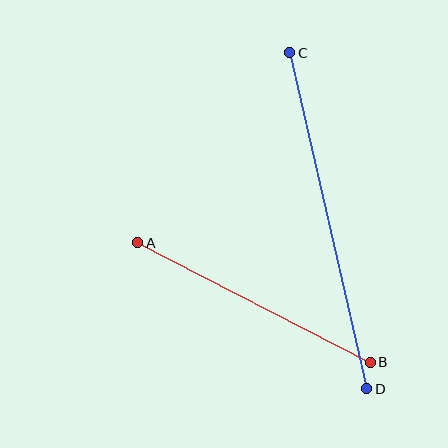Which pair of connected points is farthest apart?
Points C and D are farthest apart.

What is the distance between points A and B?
The distance is approximately 262 pixels.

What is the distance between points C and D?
The distance is approximately 344 pixels.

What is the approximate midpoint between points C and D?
The midpoint is at approximately (328, 221) pixels.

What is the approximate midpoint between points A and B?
The midpoint is at approximately (254, 303) pixels.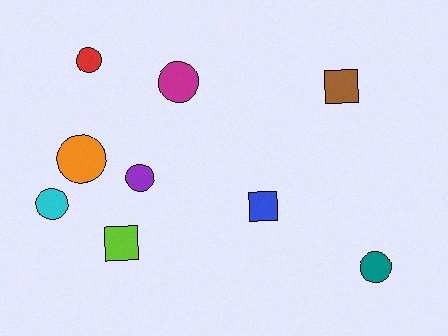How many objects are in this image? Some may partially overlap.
There are 9 objects.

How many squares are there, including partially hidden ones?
There are 3 squares.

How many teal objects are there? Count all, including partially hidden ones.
There is 1 teal object.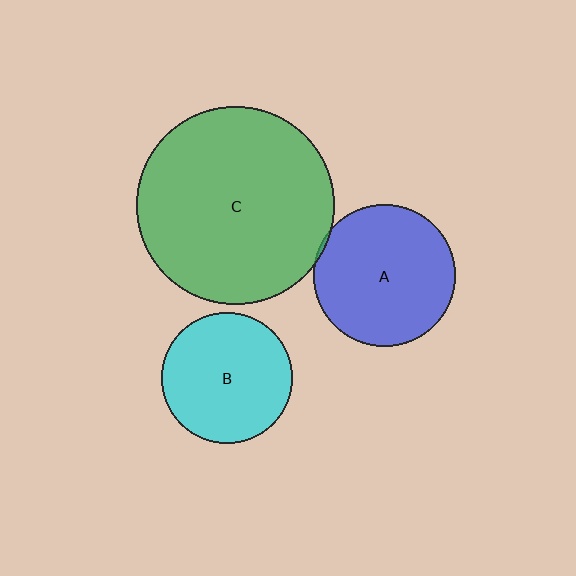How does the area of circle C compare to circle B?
Approximately 2.3 times.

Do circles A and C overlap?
Yes.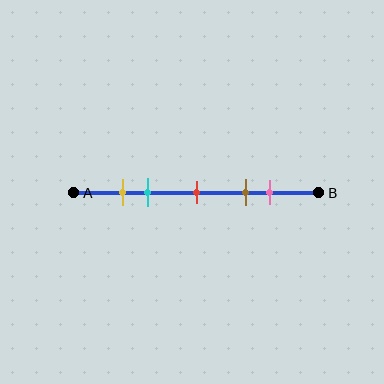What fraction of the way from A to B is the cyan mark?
The cyan mark is approximately 30% (0.3) of the way from A to B.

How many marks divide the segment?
There are 5 marks dividing the segment.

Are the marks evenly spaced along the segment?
No, the marks are not evenly spaced.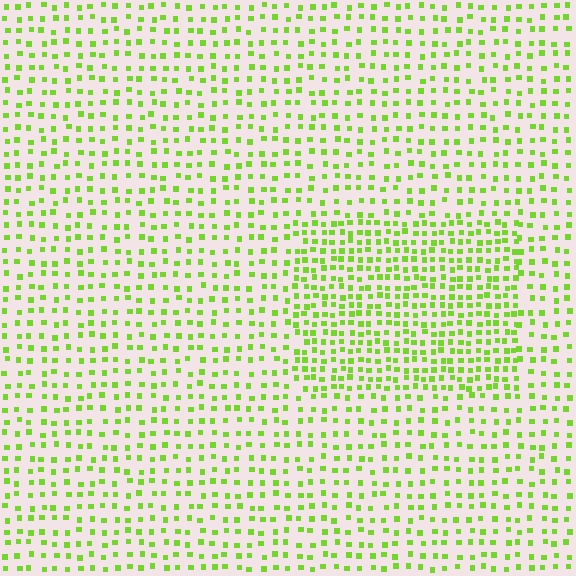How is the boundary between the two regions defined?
The boundary is defined by a change in element density (approximately 1.8x ratio). All elements are the same color, size, and shape.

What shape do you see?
I see a rectangle.